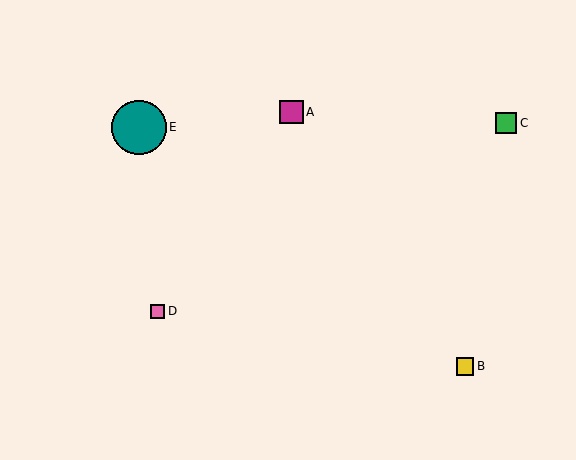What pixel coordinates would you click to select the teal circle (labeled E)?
Click at (139, 127) to select the teal circle E.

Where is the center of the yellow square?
The center of the yellow square is at (465, 366).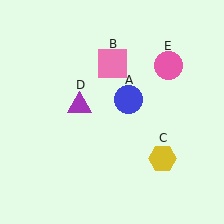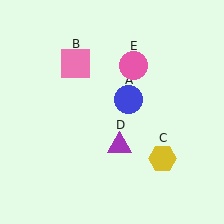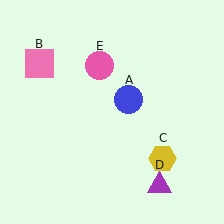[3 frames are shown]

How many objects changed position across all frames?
3 objects changed position: pink square (object B), purple triangle (object D), pink circle (object E).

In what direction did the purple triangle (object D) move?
The purple triangle (object D) moved down and to the right.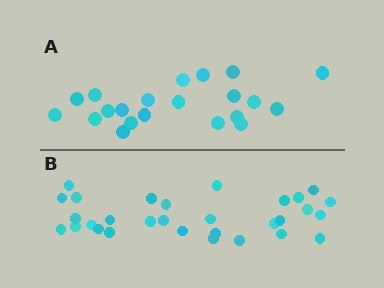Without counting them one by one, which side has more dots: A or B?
Region B (the bottom region) has more dots.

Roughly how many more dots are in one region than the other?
Region B has roughly 8 or so more dots than region A.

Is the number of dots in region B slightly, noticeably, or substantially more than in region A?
Region B has noticeably more, but not dramatically so. The ratio is roughly 1.4 to 1.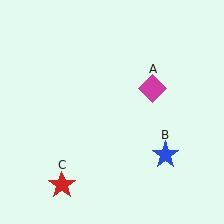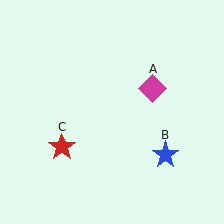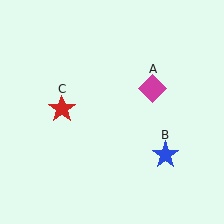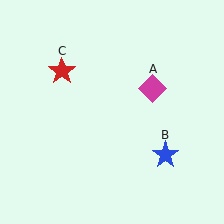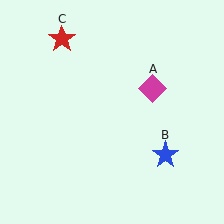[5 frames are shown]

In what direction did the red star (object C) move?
The red star (object C) moved up.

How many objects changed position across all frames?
1 object changed position: red star (object C).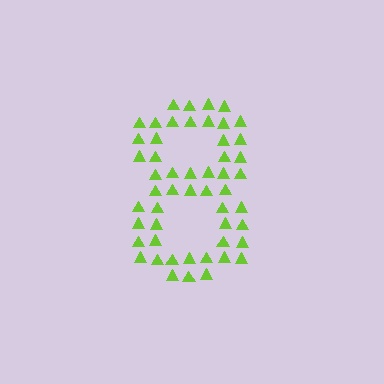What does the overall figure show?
The overall figure shows the digit 8.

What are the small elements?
The small elements are triangles.